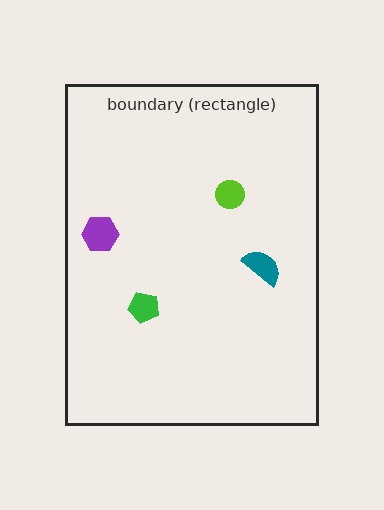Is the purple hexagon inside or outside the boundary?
Inside.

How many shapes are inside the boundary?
4 inside, 0 outside.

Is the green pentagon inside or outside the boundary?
Inside.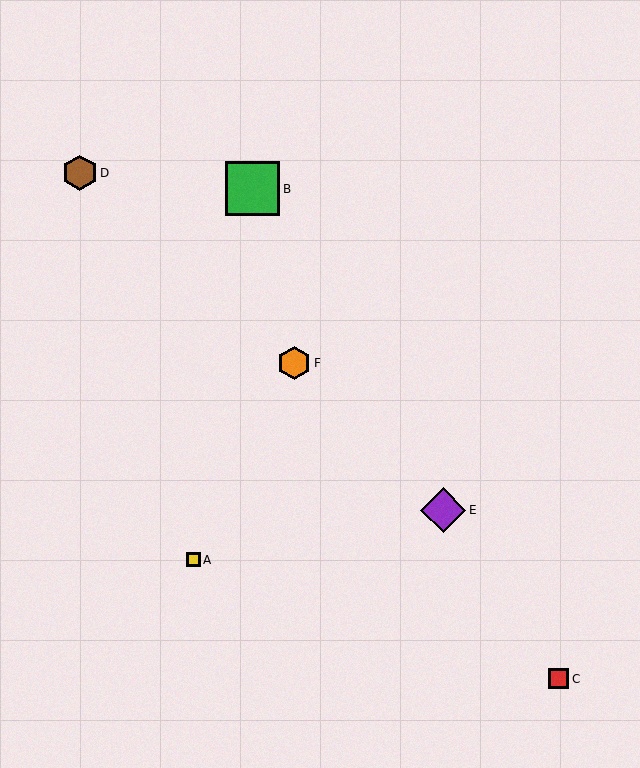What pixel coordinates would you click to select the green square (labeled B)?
Click at (253, 189) to select the green square B.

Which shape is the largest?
The green square (labeled B) is the largest.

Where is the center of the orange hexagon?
The center of the orange hexagon is at (294, 363).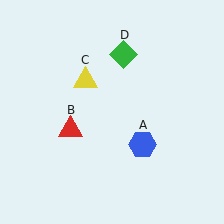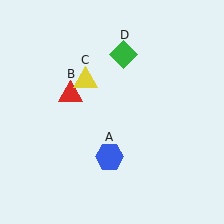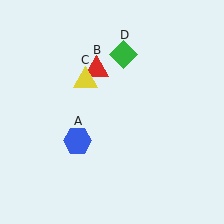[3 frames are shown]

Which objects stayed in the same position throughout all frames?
Yellow triangle (object C) and green diamond (object D) remained stationary.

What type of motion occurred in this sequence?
The blue hexagon (object A), red triangle (object B) rotated clockwise around the center of the scene.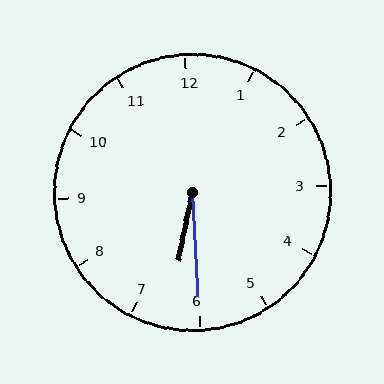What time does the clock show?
6:30.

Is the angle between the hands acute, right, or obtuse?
It is acute.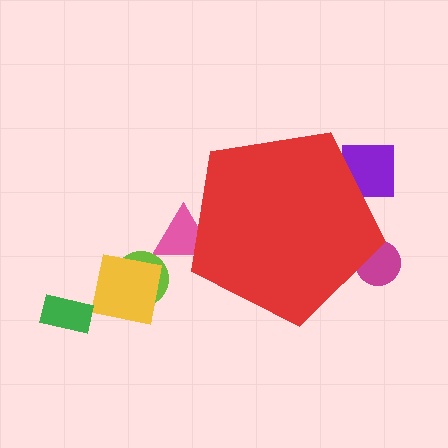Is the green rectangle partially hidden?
No, the green rectangle is fully visible.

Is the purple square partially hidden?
Yes, the purple square is partially hidden behind the red pentagon.